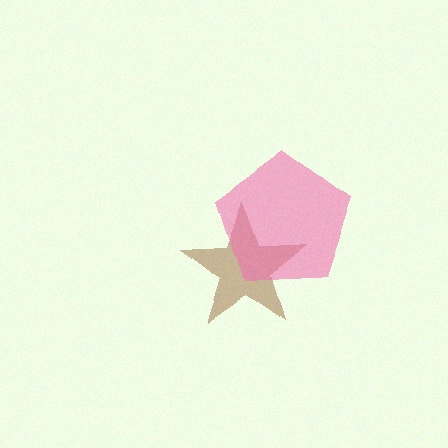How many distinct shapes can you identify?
There are 2 distinct shapes: a brown star, a pink pentagon.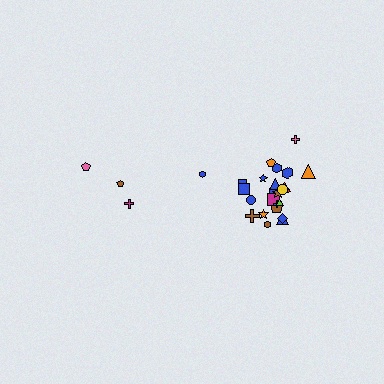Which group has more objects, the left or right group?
The right group.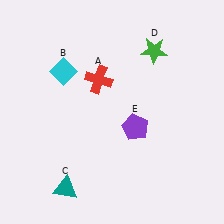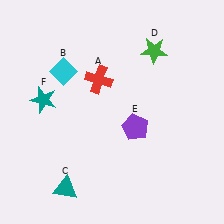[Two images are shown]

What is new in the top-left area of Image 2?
A teal star (F) was added in the top-left area of Image 2.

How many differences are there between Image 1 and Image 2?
There is 1 difference between the two images.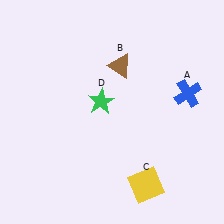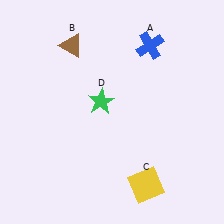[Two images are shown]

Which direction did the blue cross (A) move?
The blue cross (A) moved up.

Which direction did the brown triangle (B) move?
The brown triangle (B) moved left.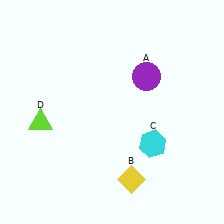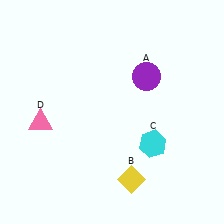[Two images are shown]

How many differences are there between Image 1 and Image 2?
There is 1 difference between the two images.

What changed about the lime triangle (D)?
In Image 1, D is lime. In Image 2, it changed to pink.